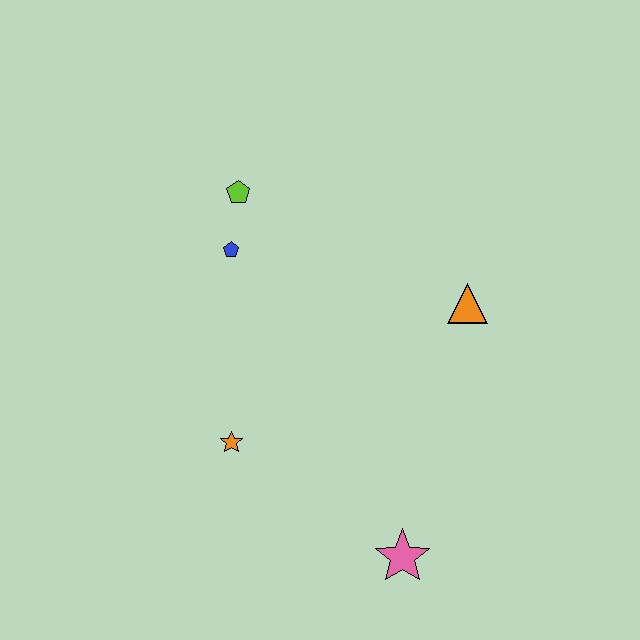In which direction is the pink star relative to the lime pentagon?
The pink star is below the lime pentagon.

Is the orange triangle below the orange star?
No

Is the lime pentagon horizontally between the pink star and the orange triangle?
No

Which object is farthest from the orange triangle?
The orange star is farthest from the orange triangle.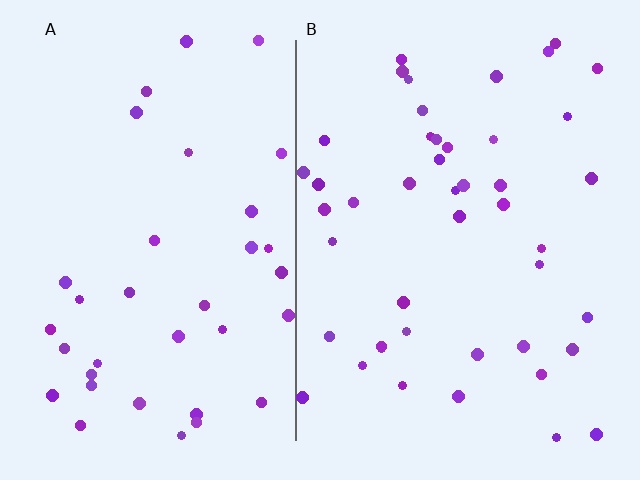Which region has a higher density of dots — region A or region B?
B (the right).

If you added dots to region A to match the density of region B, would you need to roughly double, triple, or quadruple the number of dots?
Approximately double.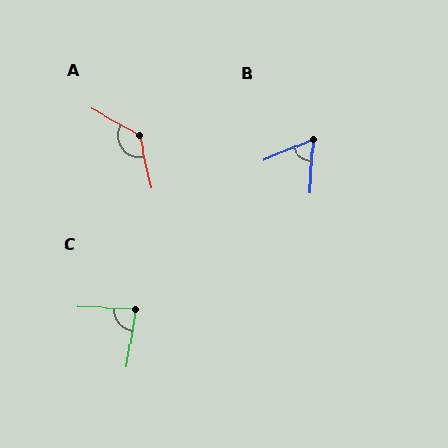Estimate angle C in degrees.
Approximately 83 degrees.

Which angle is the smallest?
B, at approximately 64 degrees.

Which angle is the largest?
A, at approximately 132 degrees.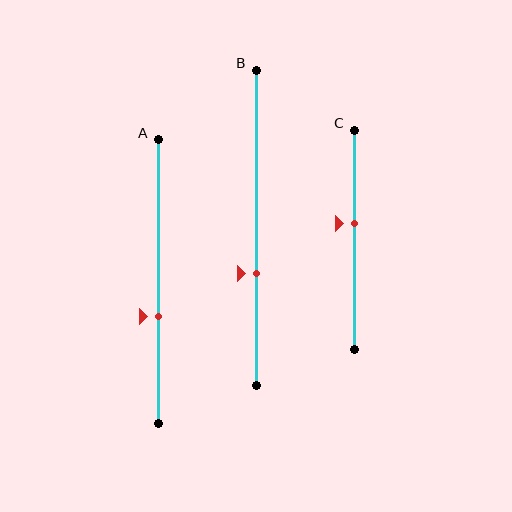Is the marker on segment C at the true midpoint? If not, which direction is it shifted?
No, the marker on segment C is shifted upward by about 7% of the segment length.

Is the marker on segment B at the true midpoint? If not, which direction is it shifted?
No, the marker on segment B is shifted downward by about 15% of the segment length.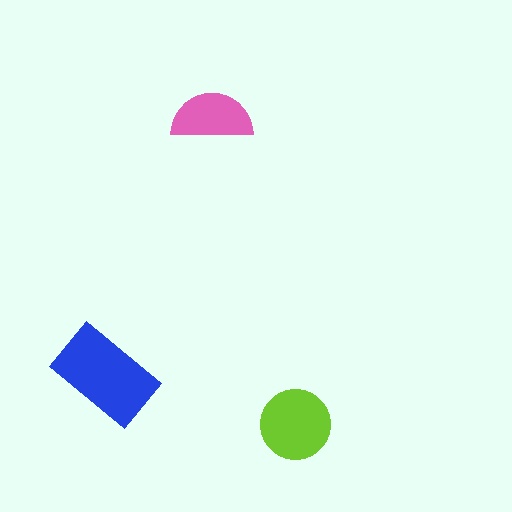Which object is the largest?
The blue rectangle.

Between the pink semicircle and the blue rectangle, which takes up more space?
The blue rectangle.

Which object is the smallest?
The pink semicircle.